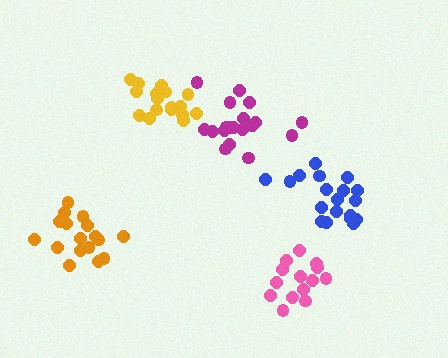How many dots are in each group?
Group 1: 18 dots, Group 2: 19 dots, Group 3: 14 dots, Group 4: 19 dots, Group 5: 17 dots (87 total).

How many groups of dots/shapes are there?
There are 5 groups.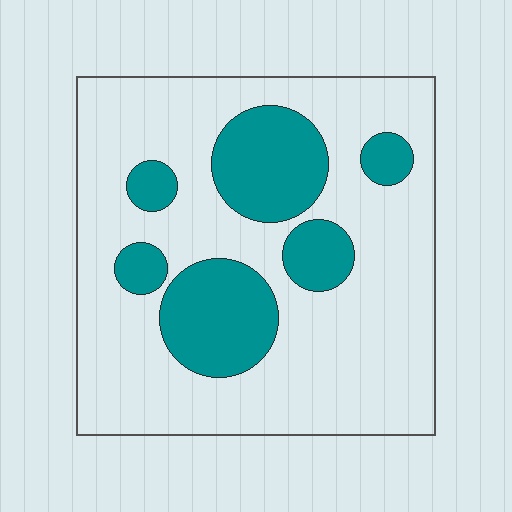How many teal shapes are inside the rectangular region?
6.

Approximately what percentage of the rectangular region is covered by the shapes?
Approximately 25%.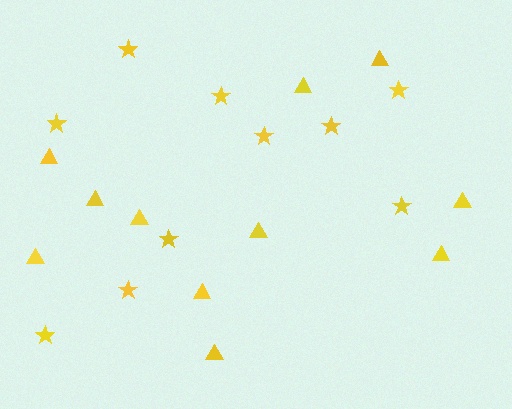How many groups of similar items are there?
There are 2 groups: one group of stars (10) and one group of triangles (11).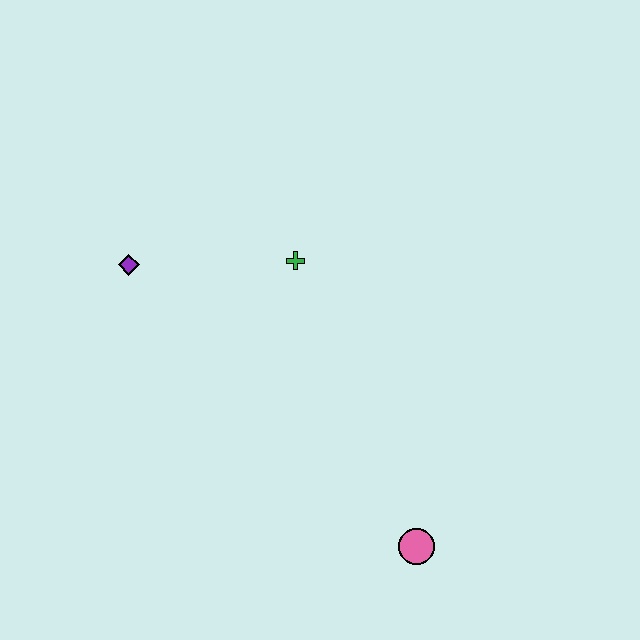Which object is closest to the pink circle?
The green cross is closest to the pink circle.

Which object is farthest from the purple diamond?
The pink circle is farthest from the purple diamond.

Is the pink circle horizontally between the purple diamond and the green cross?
No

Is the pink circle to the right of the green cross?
Yes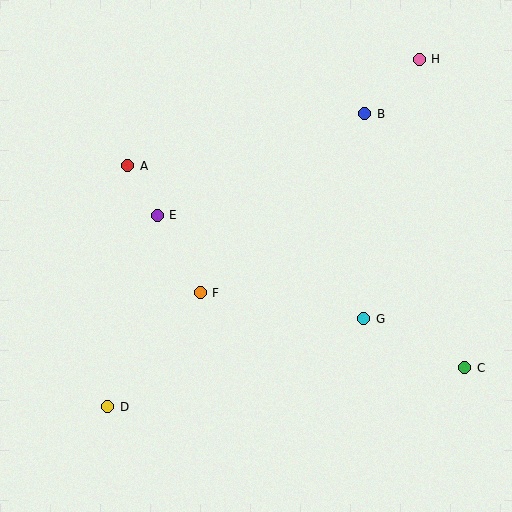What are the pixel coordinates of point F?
Point F is at (200, 293).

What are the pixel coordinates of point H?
Point H is at (419, 59).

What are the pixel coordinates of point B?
Point B is at (365, 114).